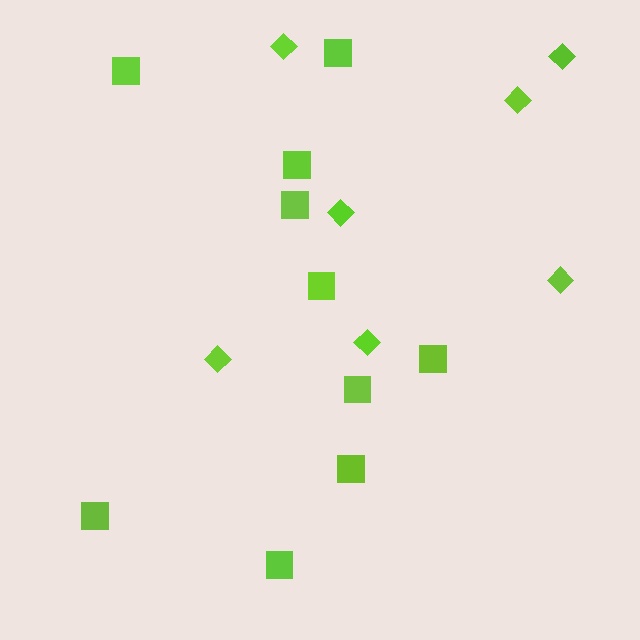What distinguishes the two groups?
There are 2 groups: one group of diamonds (7) and one group of squares (10).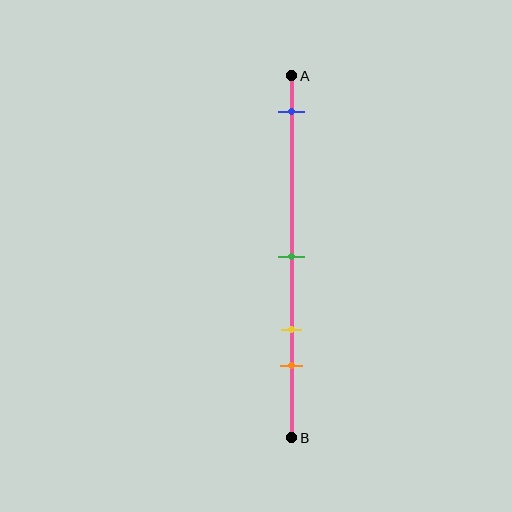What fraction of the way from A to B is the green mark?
The green mark is approximately 50% (0.5) of the way from A to B.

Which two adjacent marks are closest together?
The yellow and orange marks are the closest adjacent pair.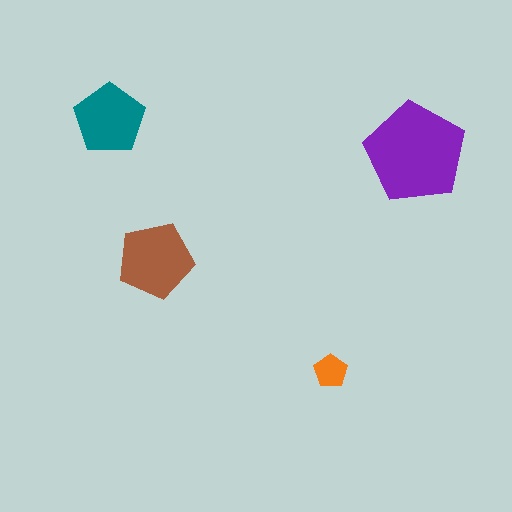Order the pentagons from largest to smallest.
the purple one, the brown one, the teal one, the orange one.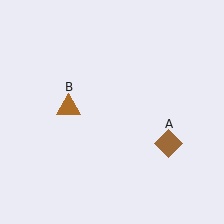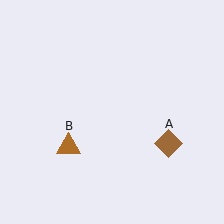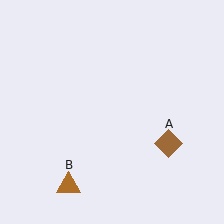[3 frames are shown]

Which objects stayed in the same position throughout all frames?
Brown diamond (object A) remained stationary.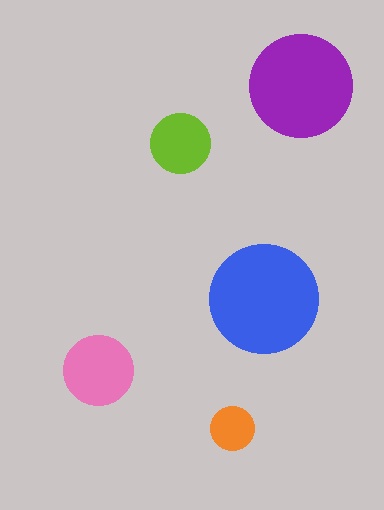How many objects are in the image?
There are 5 objects in the image.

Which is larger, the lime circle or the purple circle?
The purple one.